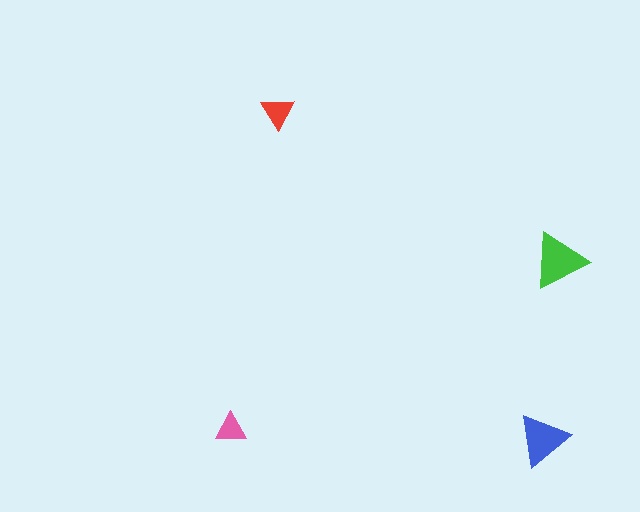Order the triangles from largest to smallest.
the green one, the blue one, the red one, the pink one.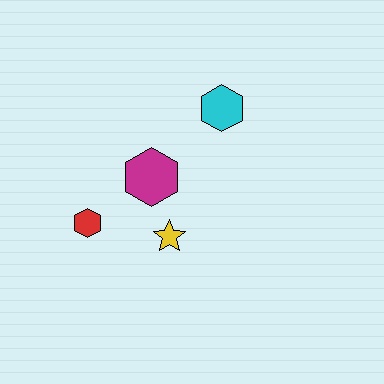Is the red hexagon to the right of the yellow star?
No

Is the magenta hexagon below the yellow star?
No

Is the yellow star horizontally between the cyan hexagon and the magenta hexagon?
Yes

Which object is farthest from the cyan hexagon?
The red hexagon is farthest from the cyan hexagon.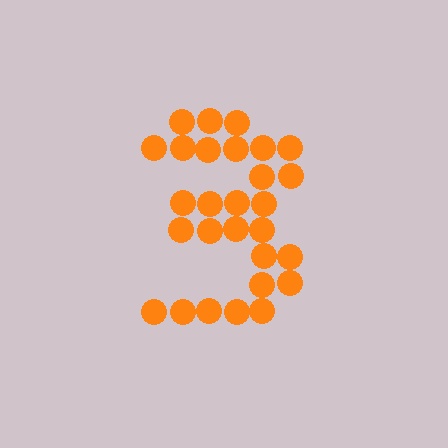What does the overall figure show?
The overall figure shows the digit 3.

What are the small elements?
The small elements are circles.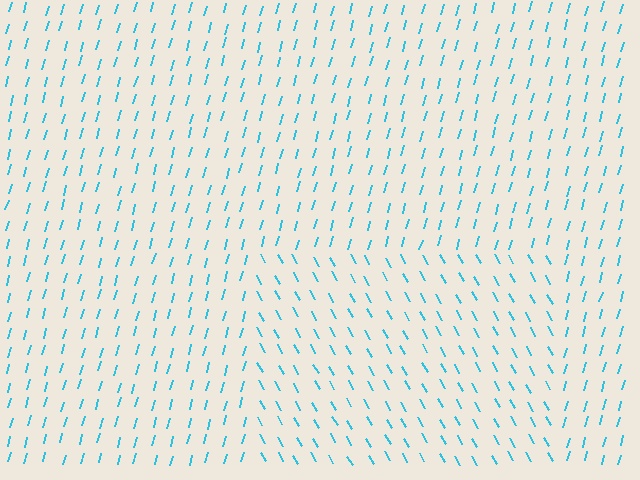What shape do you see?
I see a rectangle.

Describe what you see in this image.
The image is filled with small cyan line segments. A rectangle region in the image has lines oriented differently from the surrounding lines, creating a visible texture boundary.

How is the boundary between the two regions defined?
The boundary is defined purely by a change in line orientation (approximately 45 degrees difference). All lines are the same color and thickness.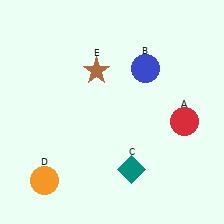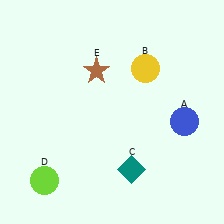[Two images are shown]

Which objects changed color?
A changed from red to blue. B changed from blue to yellow. D changed from orange to lime.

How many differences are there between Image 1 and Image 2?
There are 3 differences between the two images.